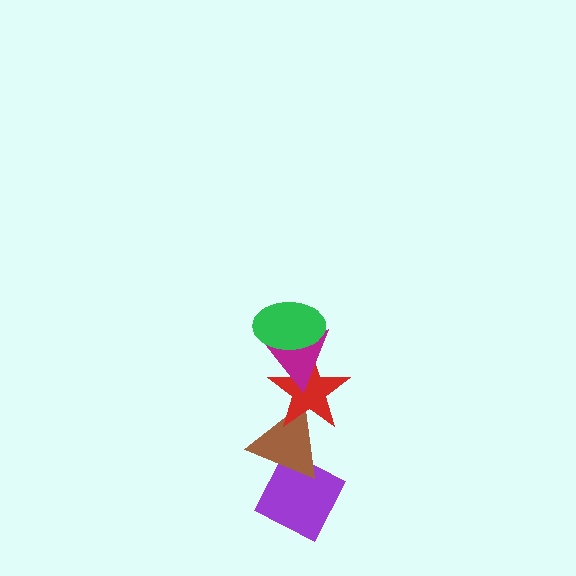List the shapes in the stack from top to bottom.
From top to bottom: the green ellipse, the magenta triangle, the red star, the brown triangle, the purple diamond.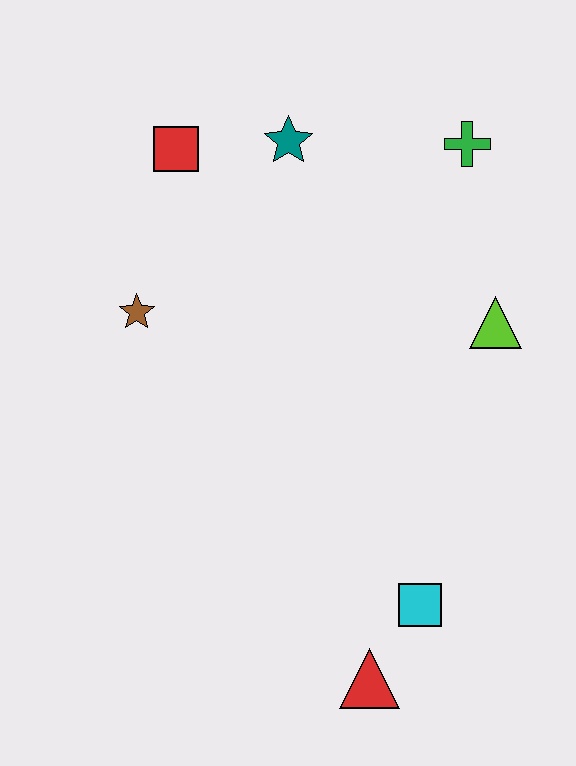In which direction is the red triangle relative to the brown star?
The red triangle is below the brown star.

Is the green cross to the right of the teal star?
Yes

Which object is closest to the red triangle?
The cyan square is closest to the red triangle.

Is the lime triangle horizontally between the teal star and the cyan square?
No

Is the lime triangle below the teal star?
Yes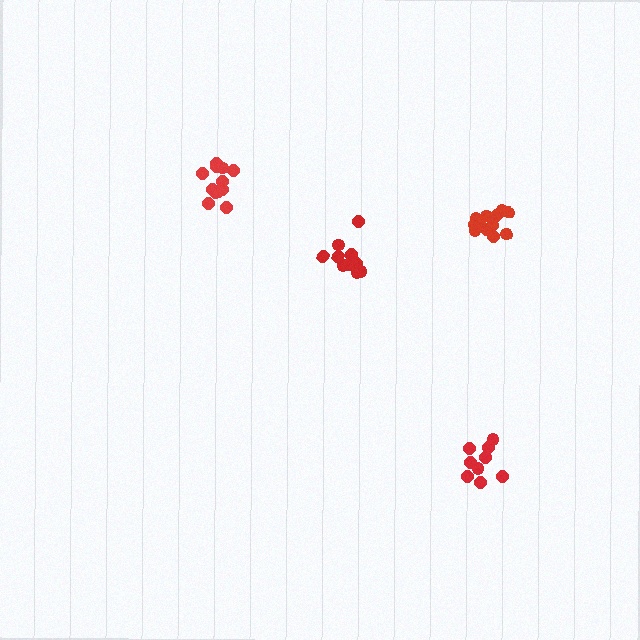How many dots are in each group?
Group 1: 12 dots, Group 2: 11 dots, Group 3: 9 dots, Group 4: 12 dots (44 total).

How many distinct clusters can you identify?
There are 4 distinct clusters.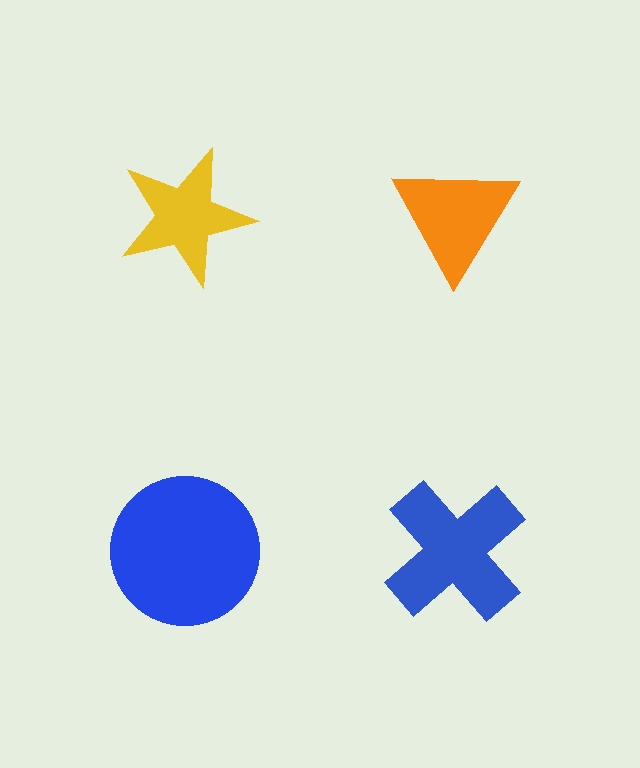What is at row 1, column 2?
An orange triangle.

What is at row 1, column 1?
A yellow star.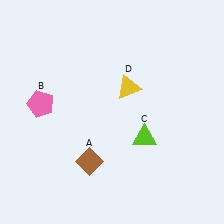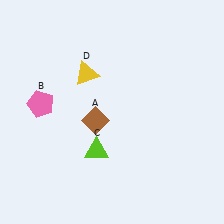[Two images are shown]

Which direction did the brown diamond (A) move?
The brown diamond (A) moved up.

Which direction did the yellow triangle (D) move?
The yellow triangle (D) moved left.